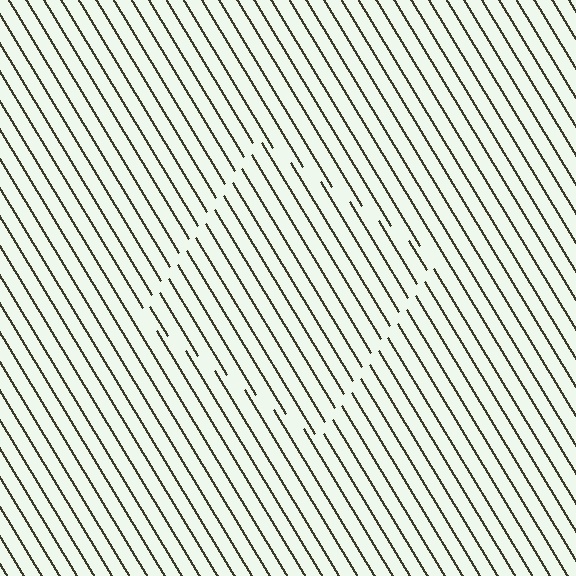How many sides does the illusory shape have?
4 sides — the line-ends trace a square.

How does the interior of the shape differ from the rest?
The interior of the shape contains the same grating, shifted by half a period — the contour is defined by the phase discontinuity where line-ends from the inner and outer gratings abut.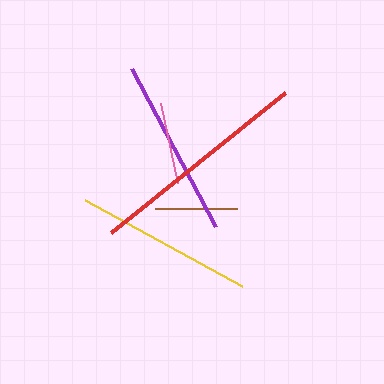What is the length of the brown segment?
The brown segment is approximately 82 pixels long.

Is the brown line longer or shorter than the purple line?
The purple line is longer than the brown line.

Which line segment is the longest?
The red line is the longest at approximately 223 pixels.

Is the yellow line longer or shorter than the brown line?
The yellow line is longer than the brown line.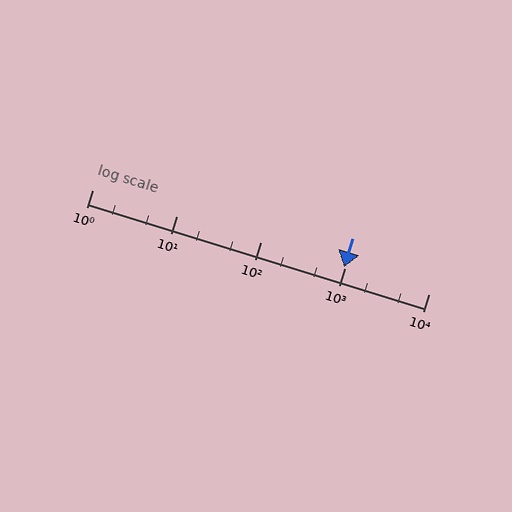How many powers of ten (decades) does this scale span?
The scale spans 4 decades, from 1 to 10000.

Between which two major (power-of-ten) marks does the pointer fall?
The pointer is between 100 and 1000.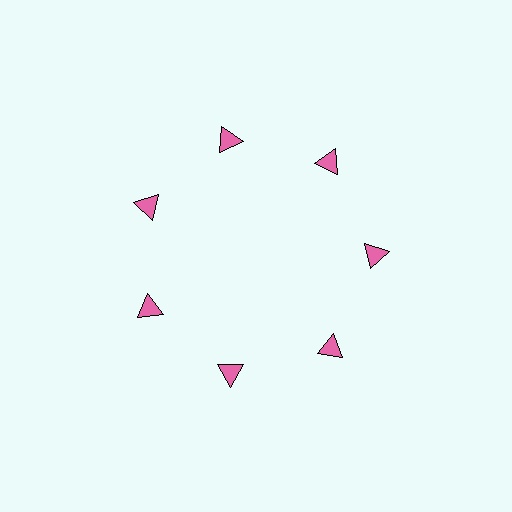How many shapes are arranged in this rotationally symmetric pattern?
There are 7 shapes, arranged in 7 groups of 1.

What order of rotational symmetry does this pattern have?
This pattern has 7-fold rotational symmetry.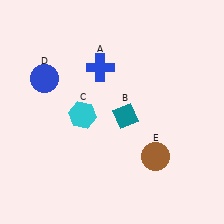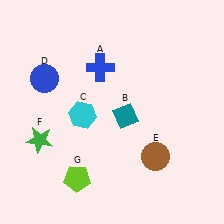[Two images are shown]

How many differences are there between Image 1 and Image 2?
There are 2 differences between the two images.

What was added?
A green star (F), a lime pentagon (G) were added in Image 2.